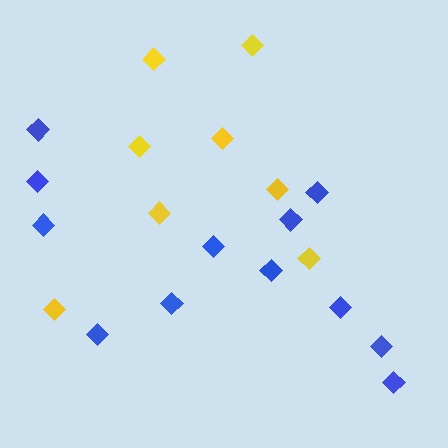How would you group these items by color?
There are 2 groups: one group of yellow diamonds (8) and one group of blue diamonds (12).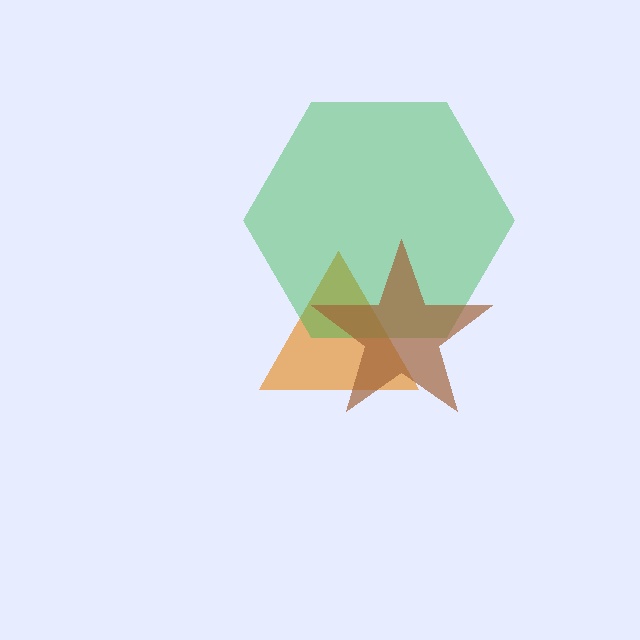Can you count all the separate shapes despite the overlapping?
Yes, there are 3 separate shapes.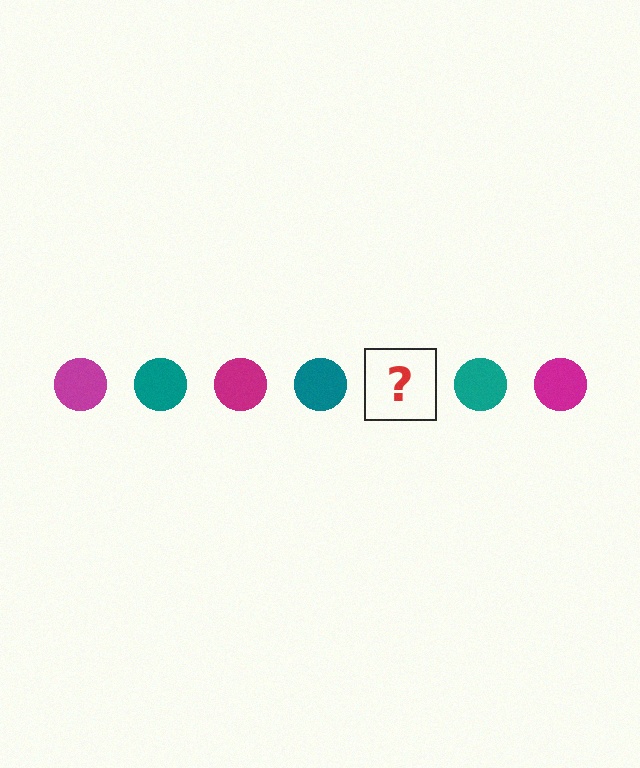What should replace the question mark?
The question mark should be replaced with a magenta circle.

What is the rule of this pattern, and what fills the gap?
The rule is that the pattern cycles through magenta, teal circles. The gap should be filled with a magenta circle.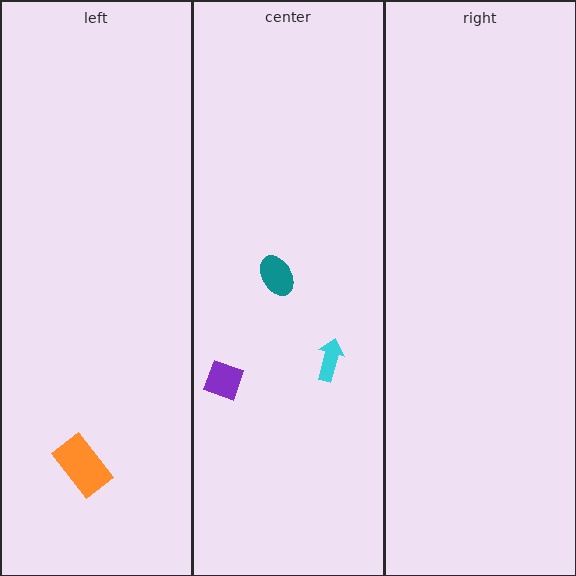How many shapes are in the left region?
1.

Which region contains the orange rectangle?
The left region.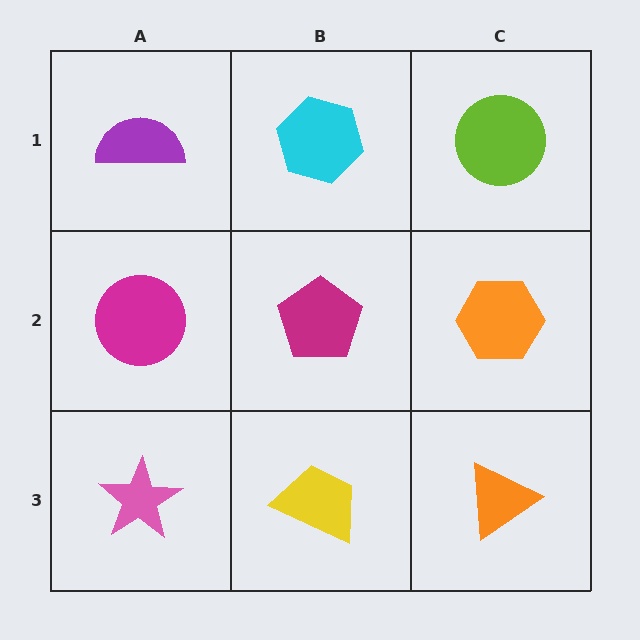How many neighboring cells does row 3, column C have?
2.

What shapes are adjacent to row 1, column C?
An orange hexagon (row 2, column C), a cyan hexagon (row 1, column B).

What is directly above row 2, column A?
A purple semicircle.